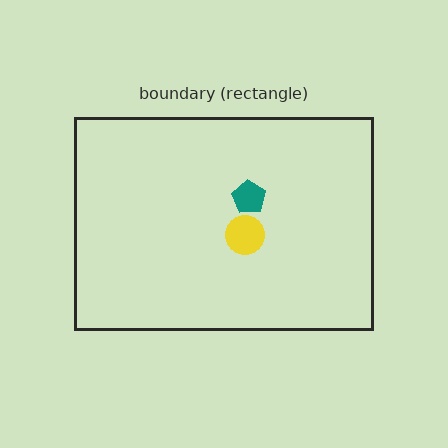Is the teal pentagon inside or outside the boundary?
Inside.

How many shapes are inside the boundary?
2 inside, 0 outside.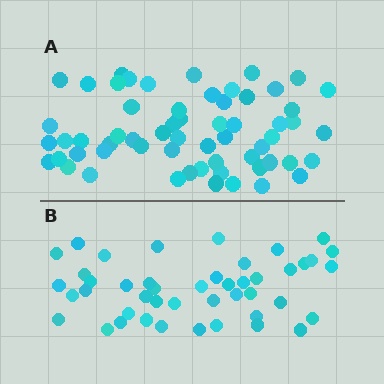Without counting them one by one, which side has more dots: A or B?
Region A (the top region) has more dots.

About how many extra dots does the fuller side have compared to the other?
Region A has approximately 15 more dots than region B.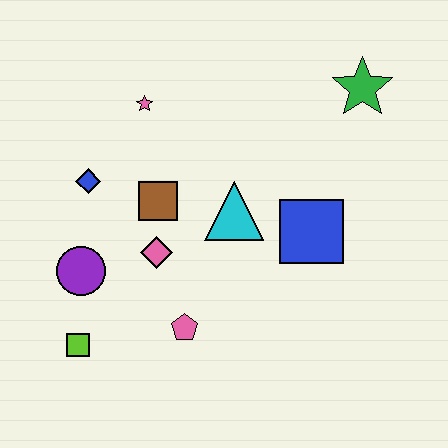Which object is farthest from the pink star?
The lime square is farthest from the pink star.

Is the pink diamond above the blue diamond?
No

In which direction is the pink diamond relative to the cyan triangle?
The pink diamond is to the left of the cyan triangle.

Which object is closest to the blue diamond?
The brown square is closest to the blue diamond.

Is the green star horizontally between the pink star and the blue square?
No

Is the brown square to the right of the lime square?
Yes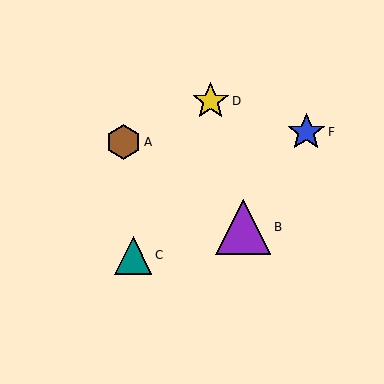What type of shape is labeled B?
Shape B is a purple triangle.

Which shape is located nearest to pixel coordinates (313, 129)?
The blue star (labeled F) at (306, 132) is nearest to that location.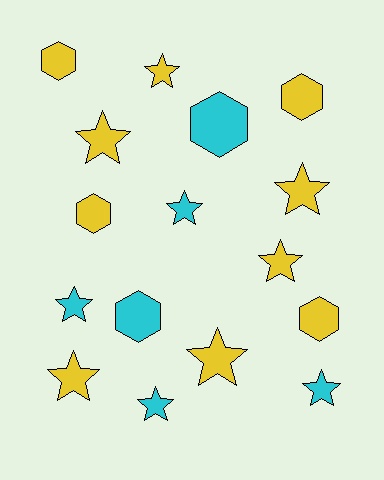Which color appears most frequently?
Yellow, with 10 objects.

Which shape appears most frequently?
Star, with 10 objects.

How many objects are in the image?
There are 16 objects.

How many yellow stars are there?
There are 6 yellow stars.